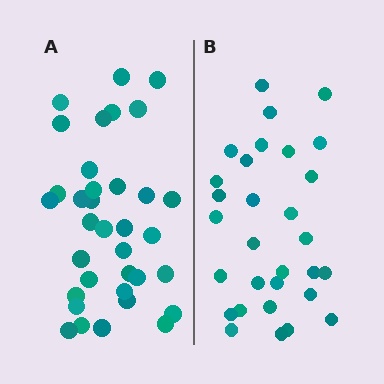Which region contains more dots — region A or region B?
Region A (the left region) has more dots.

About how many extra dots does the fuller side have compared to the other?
Region A has about 5 more dots than region B.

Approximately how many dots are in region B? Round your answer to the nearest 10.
About 30 dots.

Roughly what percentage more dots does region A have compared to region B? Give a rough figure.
About 15% more.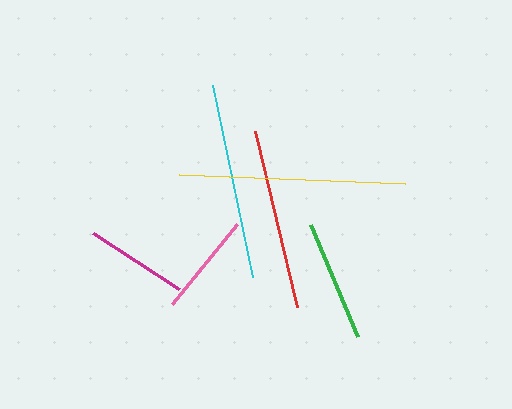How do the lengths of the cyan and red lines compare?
The cyan and red lines are approximately the same length.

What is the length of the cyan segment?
The cyan segment is approximately 197 pixels long.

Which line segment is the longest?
The yellow line is the longest at approximately 227 pixels.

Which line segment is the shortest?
The magenta line is the shortest at approximately 103 pixels.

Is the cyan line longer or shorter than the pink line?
The cyan line is longer than the pink line.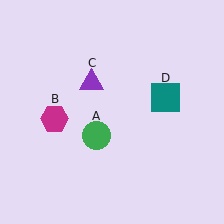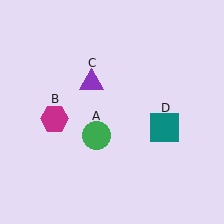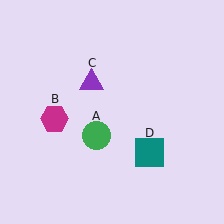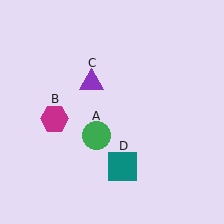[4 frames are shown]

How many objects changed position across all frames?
1 object changed position: teal square (object D).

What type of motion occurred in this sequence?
The teal square (object D) rotated clockwise around the center of the scene.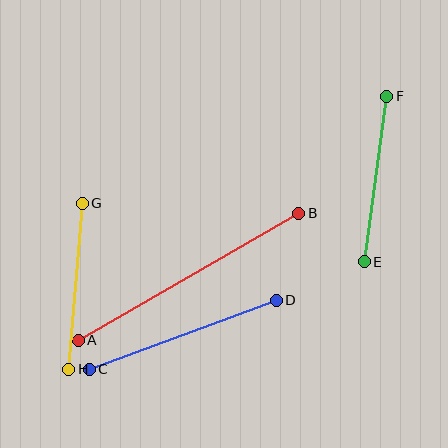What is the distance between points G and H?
The distance is approximately 167 pixels.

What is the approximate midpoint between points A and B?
The midpoint is at approximately (189, 277) pixels.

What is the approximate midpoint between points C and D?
The midpoint is at approximately (183, 335) pixels.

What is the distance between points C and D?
The distance is approximately 199 pixels.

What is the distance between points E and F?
The distance is approximately 167 pixels.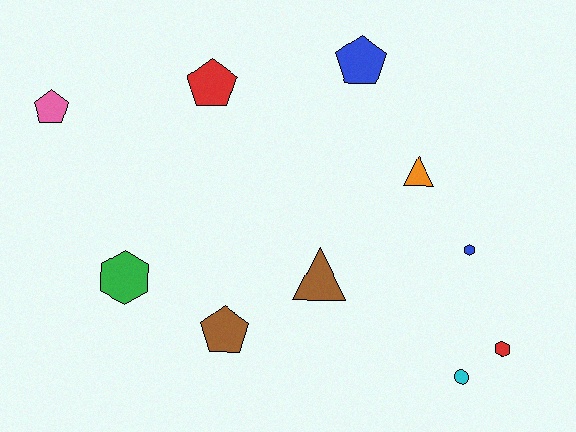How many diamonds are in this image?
There are no diamonds.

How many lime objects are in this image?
There are no lime objects.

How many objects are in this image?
There are 10 objects.